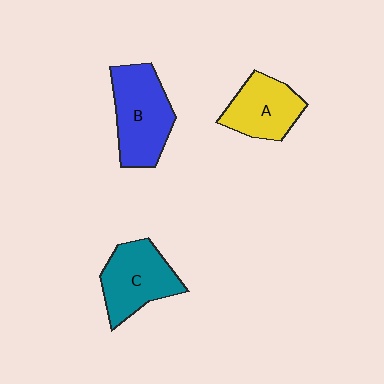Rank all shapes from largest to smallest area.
From largest to smallest: B (blue), C (teal), A (yellow).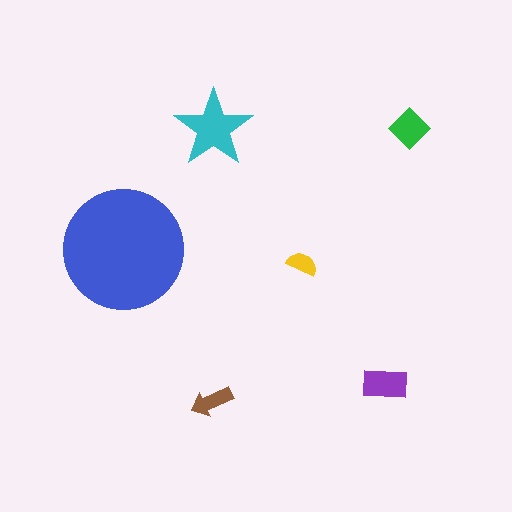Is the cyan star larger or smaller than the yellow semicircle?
Larger.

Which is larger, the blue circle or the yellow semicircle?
The blue circle.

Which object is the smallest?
The yellow semicircle.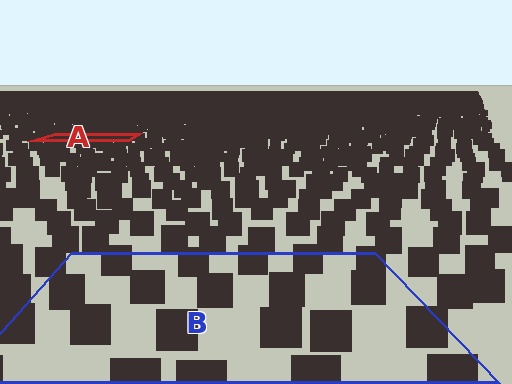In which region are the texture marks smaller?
The texture marks are smaller in region A, because it is farther away.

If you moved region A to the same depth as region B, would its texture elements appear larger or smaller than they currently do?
They would appear larger. At a closer depth, the same texture elements are projected at a bigger on-screen size.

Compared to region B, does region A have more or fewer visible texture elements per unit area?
Region A has more texture elements per unit area — they are packed more densely because it is farther away.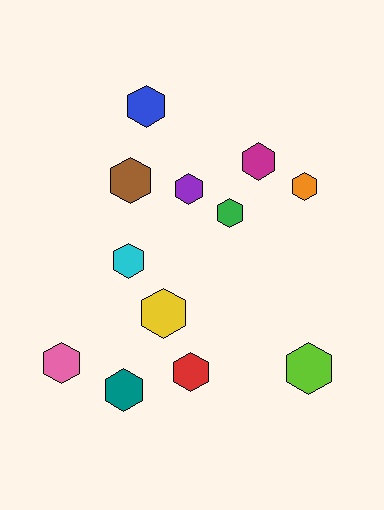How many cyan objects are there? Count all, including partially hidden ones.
There is 1 cyan object.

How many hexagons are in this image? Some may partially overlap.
There are 12 hexagons.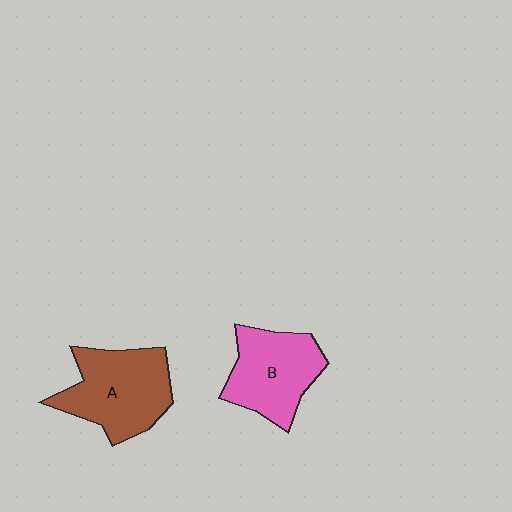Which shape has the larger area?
Shape A (brown).